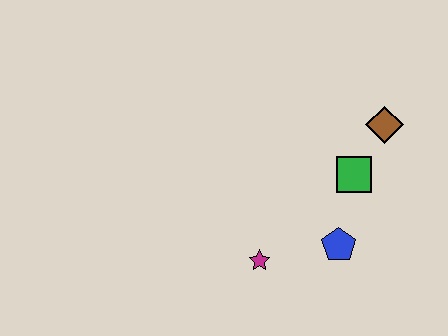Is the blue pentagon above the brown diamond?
No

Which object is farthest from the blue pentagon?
The brown diamond is farthest from the blue pentagon.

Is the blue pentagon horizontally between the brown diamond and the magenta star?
Yes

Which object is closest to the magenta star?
The blue pentagon is closest to the magenta star.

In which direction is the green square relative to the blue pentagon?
The green square is above the blue pentagon.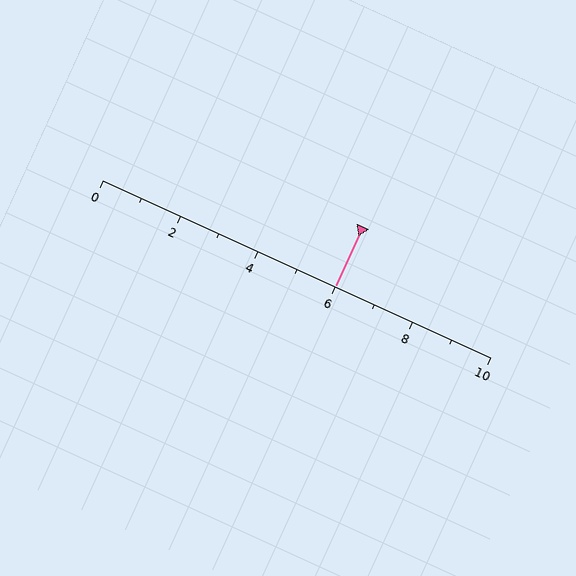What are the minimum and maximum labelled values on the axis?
The axis runs from 0 to 10.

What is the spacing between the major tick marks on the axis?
The major ticks are spaced 2 apart.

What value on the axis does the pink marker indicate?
The marker indicates approximately 6.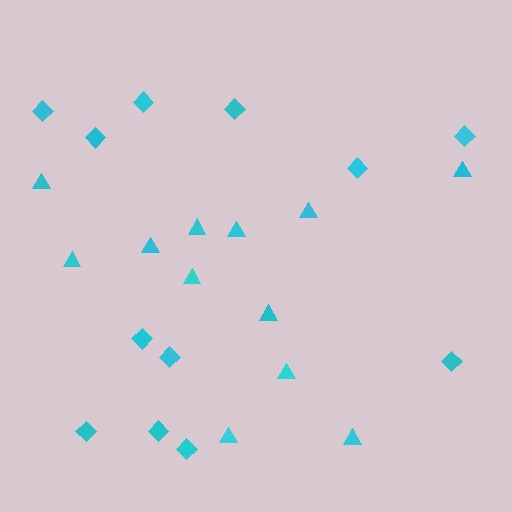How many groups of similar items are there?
There are 2 groups: one group of diamonds (12) and one group of triangles (12).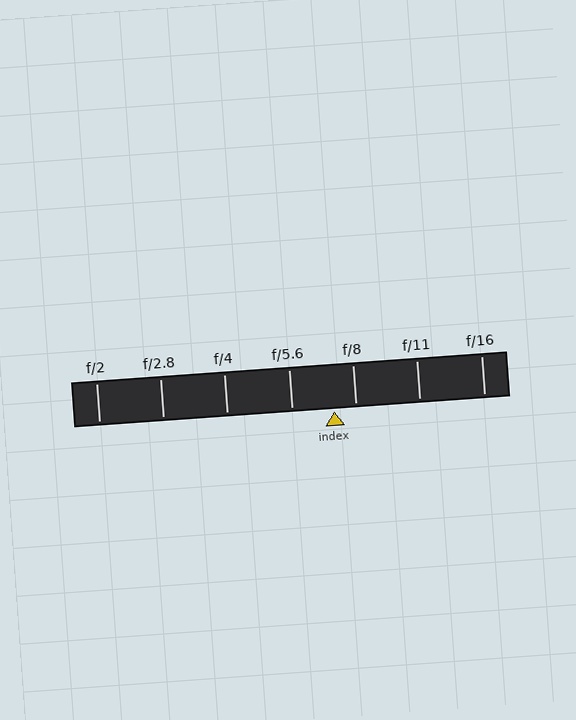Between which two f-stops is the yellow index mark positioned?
The index mark is between f/5.6 and f/8.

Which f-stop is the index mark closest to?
The index mark is closest to f/8.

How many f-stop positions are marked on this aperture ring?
There are 7 f-stop positions marked.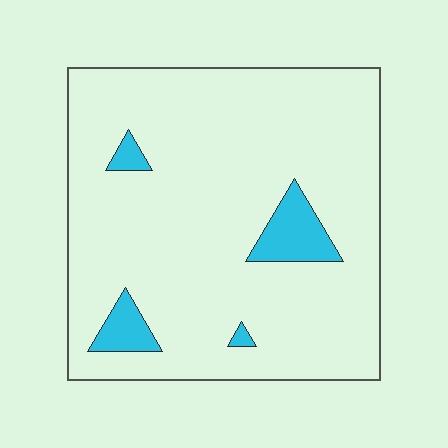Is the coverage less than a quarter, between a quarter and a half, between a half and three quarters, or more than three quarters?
Less than a quarter.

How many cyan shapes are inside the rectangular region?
4.